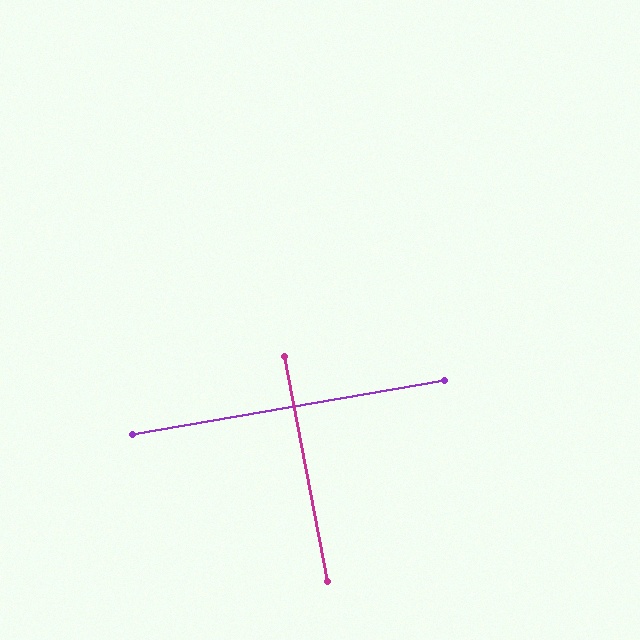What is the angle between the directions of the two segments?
Approximately 89 degrees.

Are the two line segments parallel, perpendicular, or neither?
Perpendicular — they meet at approximately 89°.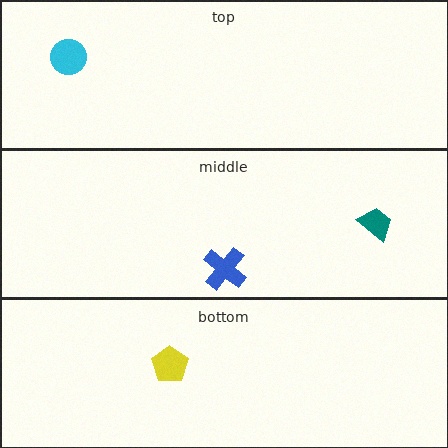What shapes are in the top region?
The cyan circle.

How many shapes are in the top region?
1.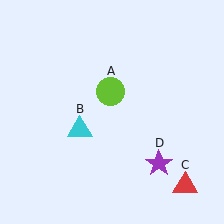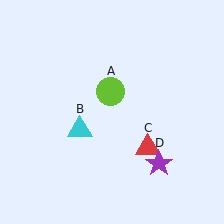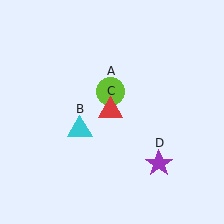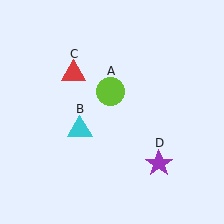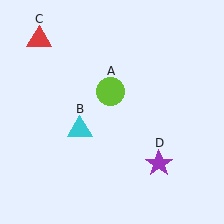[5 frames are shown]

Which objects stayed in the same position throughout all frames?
Lime circle (object A) and cyan triangle (object B) and purple star (object D) remained stationary.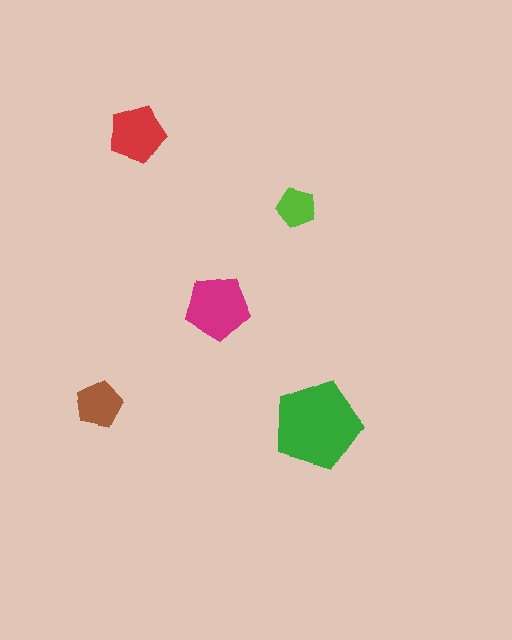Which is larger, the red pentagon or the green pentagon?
The green one.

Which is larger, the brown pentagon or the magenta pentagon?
The magenta one.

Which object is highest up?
The red pentagon is topmost.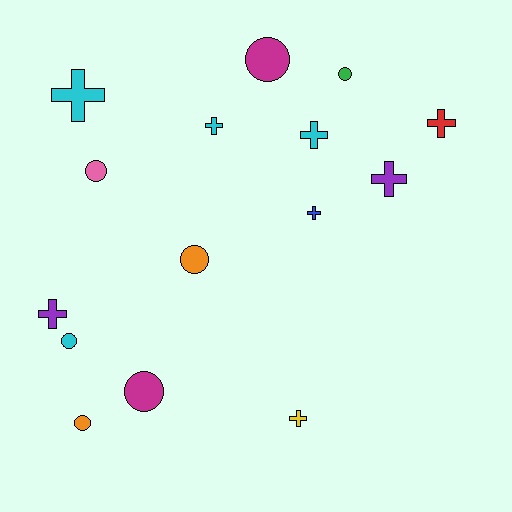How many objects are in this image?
There are 15 objects.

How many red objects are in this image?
There is 1 red object.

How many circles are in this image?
There are 7 circles.